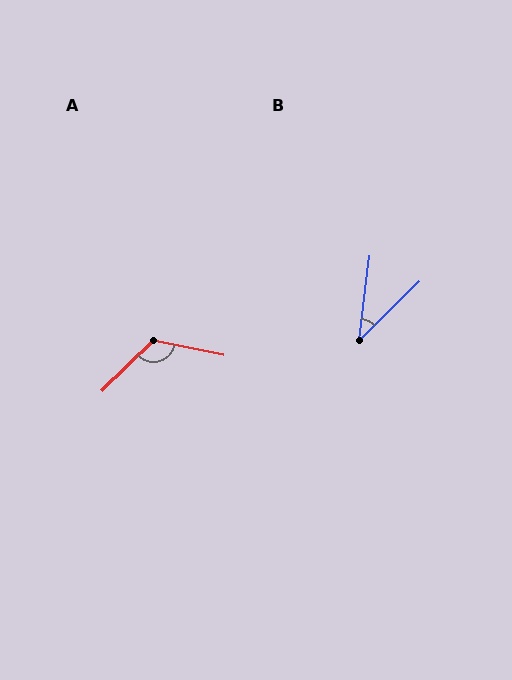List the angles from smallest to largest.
B (38°), A (124°).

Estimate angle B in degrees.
Approximately 38 degrees.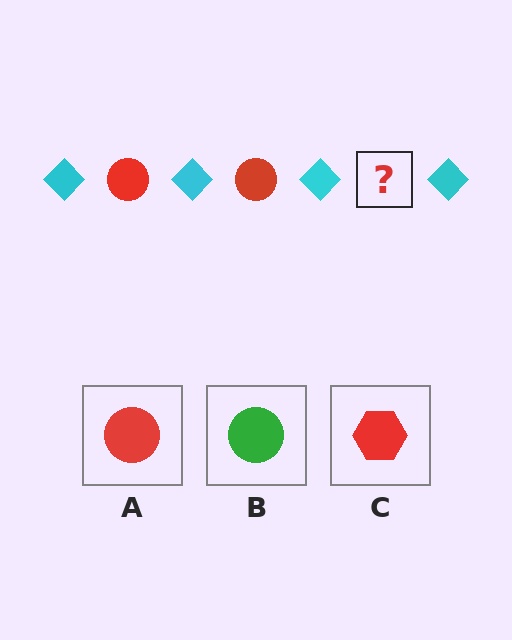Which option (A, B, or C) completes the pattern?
A.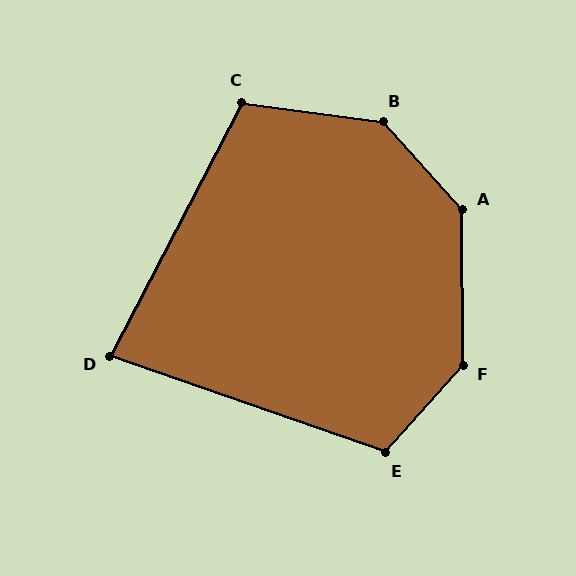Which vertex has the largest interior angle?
B, at approximately 140 degrees.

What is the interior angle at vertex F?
Approximately 138 degrees (obtuse).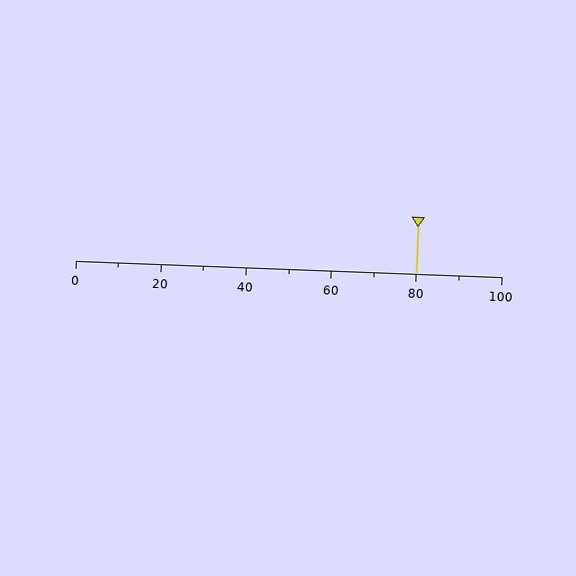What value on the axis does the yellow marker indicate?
The marker indicates approximately 80.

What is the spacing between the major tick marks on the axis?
The major ticks are spaced 20 apart.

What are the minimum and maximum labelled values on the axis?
The axis runs from 0 to 100.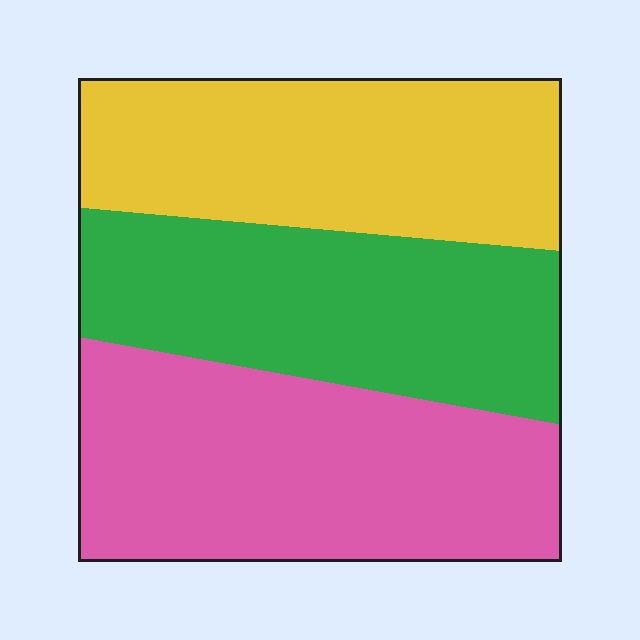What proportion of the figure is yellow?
Yellow covers roughly 30% of the figure.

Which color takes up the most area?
Pink, at roughly 35%.